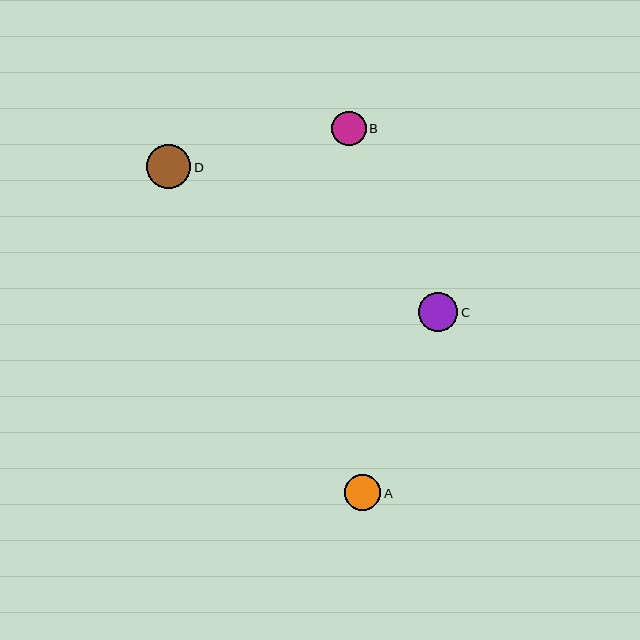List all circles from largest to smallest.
From largest to smallest: D, C, A, B.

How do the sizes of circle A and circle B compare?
Circle A and circle B are approximately the same size.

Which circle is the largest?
Circle D is the largest with a size of approximately 44 pixels.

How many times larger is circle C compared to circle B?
Circle C is approximately 1.2 times the size of circle B.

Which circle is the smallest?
Circle B is the smallest with a size of approximately 34 pixels.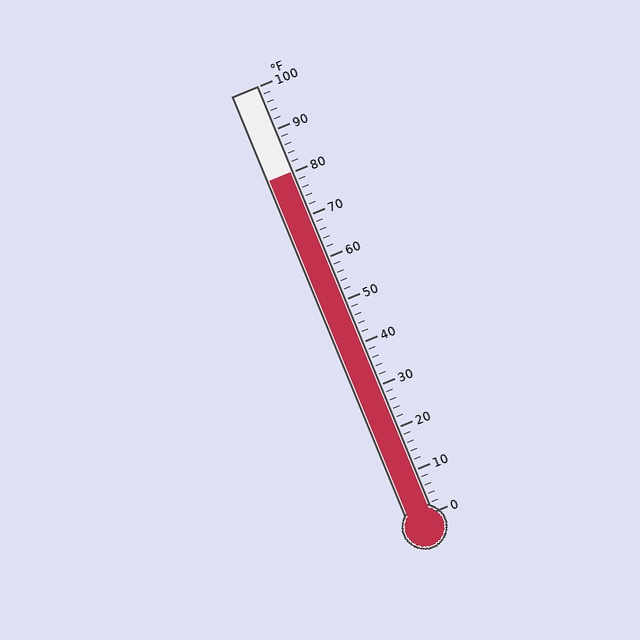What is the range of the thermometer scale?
The thermometer scale ranges from 0°F to 100°F.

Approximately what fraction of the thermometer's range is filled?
The thermometer is filled to approximately 80% of its range.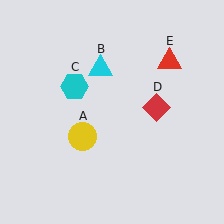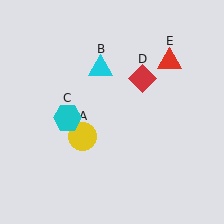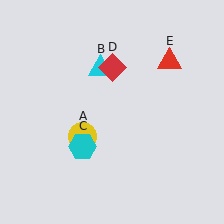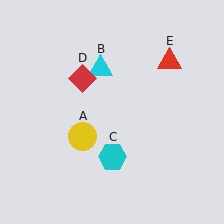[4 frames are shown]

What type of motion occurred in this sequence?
The cyan hexagon (object C), red diamond (object D) rotated counterclockwise around the center of the scene.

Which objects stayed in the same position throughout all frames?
Yellow circle (object A) and cyan triangle (object B) and red triangle (object E) remained stationary.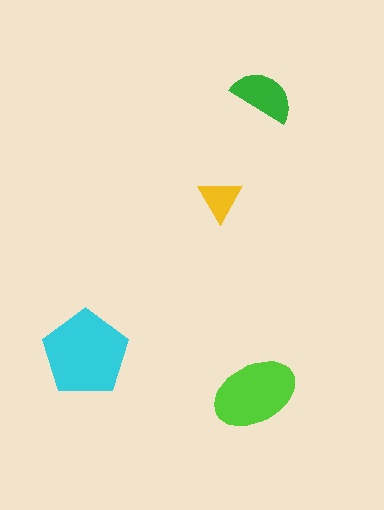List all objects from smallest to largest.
The yellow triangle, the green semicircle, the lime ellipse, the cyan pentagon.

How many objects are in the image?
There are 4 objects in the image.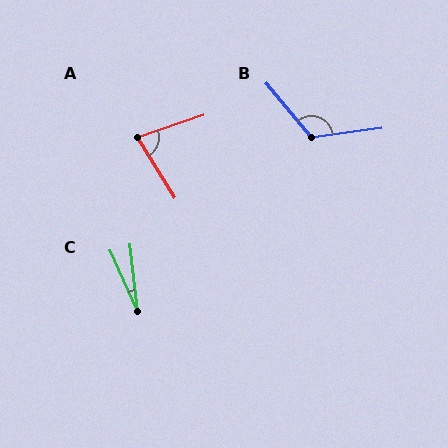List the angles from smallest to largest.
C (18°), A (77°), B (122°).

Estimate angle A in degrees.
Approximately 77 degrees.